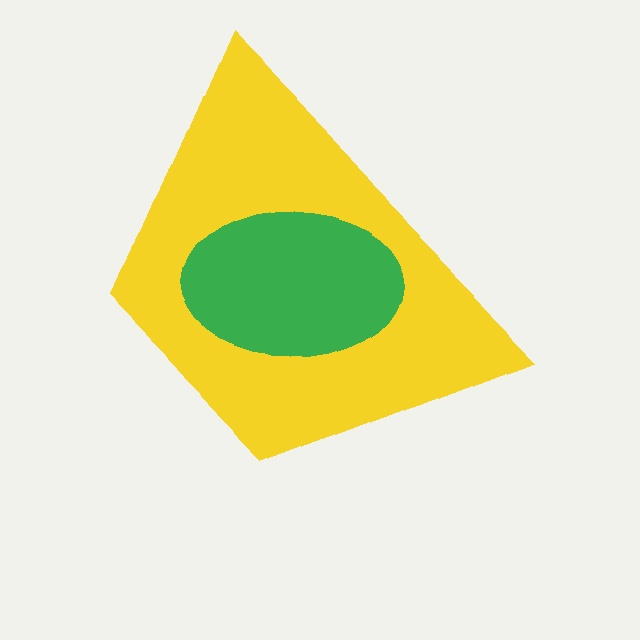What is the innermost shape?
The green ellipse.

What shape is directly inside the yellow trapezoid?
The green ellipse.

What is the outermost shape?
The yellow trapezoid.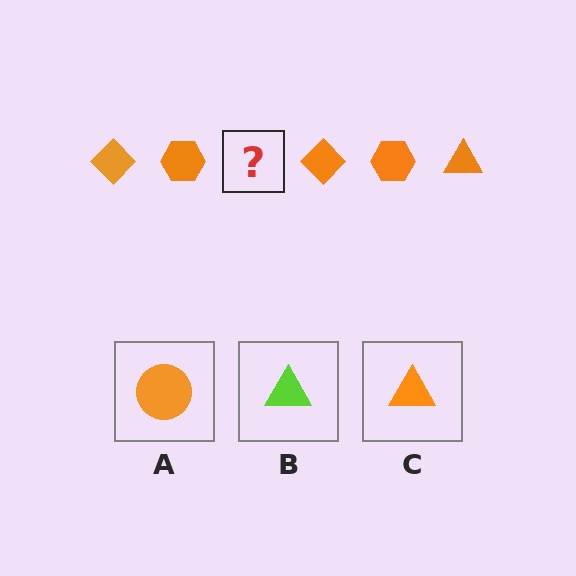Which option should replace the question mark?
Option C.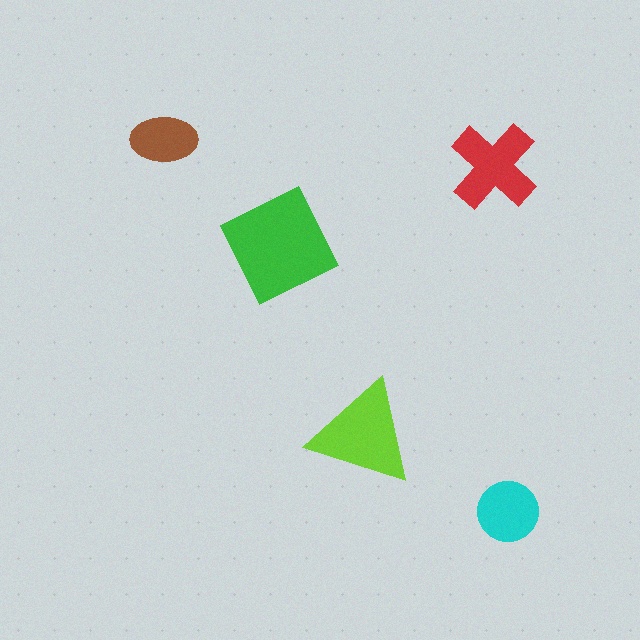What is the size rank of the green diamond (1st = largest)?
1st.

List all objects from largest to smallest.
The green diamond, the lime triangle, the red cross, the cyan circle, the brown ellipse.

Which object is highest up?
The brown ellipse is topmost.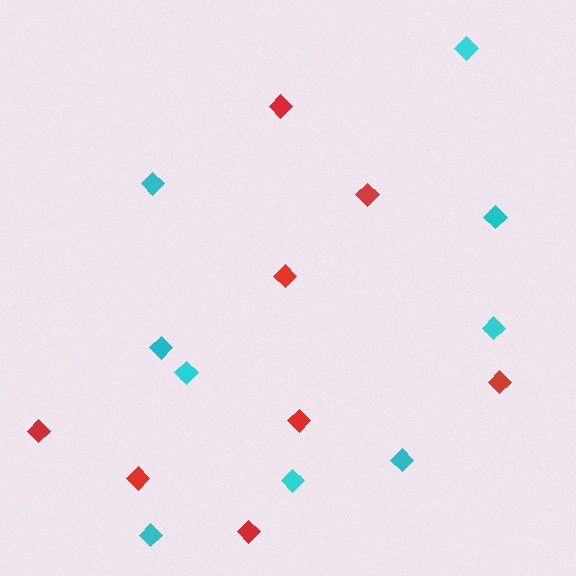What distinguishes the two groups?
There are 2 groups: one group of red diamonds (8) and one group of cyan diamonds (9).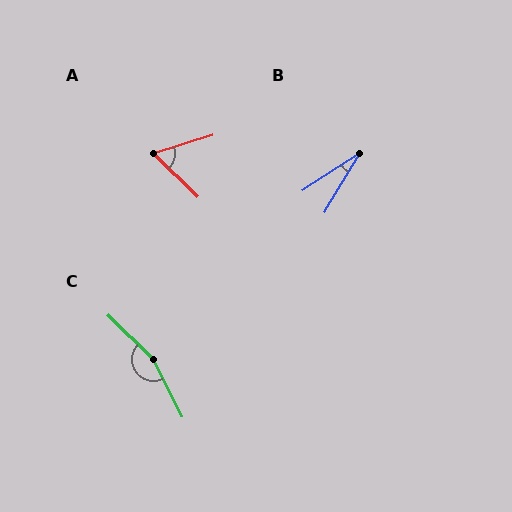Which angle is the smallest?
B, at approximately 27 degrees.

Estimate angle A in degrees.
Approximately 61 degrees.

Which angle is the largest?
C, at approximately 160 degrees.